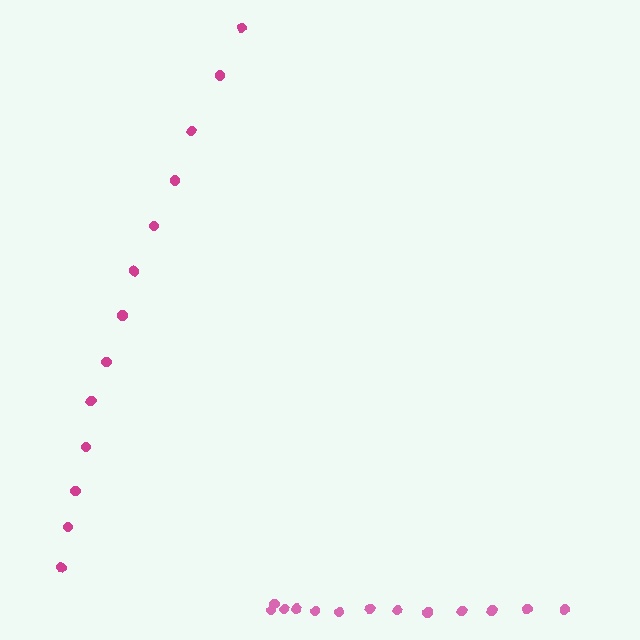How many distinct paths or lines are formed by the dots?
There are 2 distinct paths.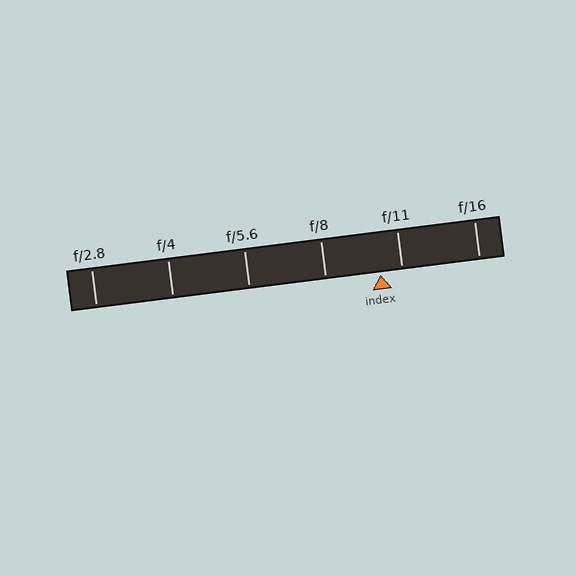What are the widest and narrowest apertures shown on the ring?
The widest aperture shown is f/2.8 and the narrowest is f/16.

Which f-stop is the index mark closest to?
The index mark is closest to f/11.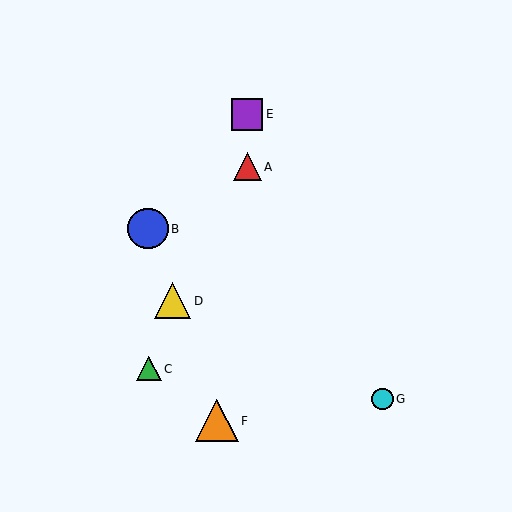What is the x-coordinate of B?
Object B is at x≈148.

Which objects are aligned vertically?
Objects A, E are aligned vertically.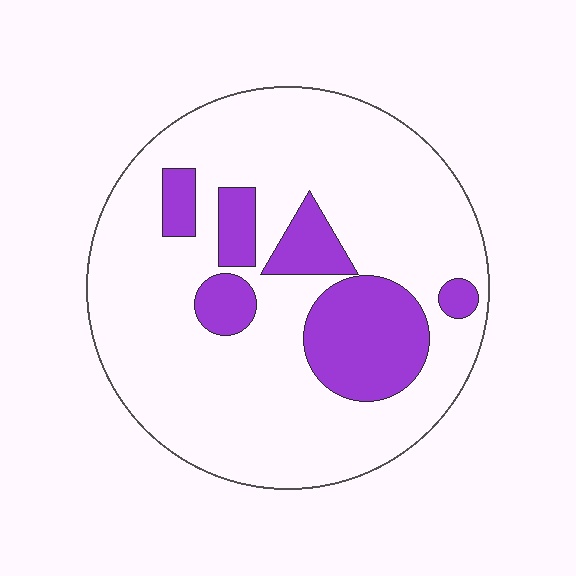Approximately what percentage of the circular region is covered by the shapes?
Approximately 20%.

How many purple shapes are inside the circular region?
6.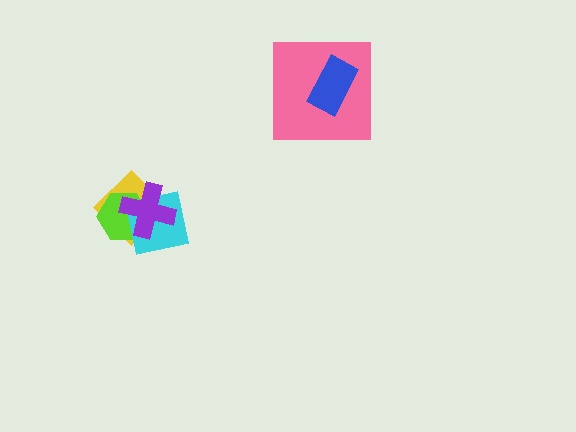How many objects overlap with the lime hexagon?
3 objects overlap with the lime hexagon.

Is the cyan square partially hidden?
Yes, it is partially covered by another shape.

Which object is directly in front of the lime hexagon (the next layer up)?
The cyan square is directly in front of the lime hexagon.